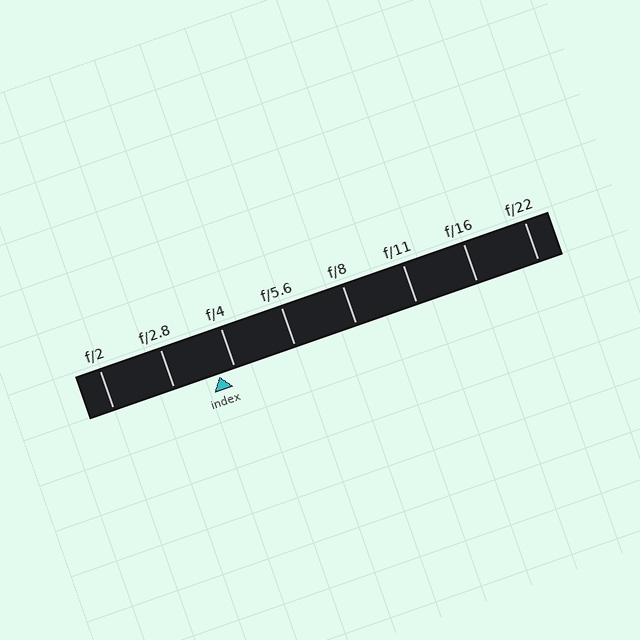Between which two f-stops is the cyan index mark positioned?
The index mark is between f/2.8 and f/4.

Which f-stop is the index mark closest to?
The index mark is closest to f/4.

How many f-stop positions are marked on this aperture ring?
There are 8 f-stop positions marked.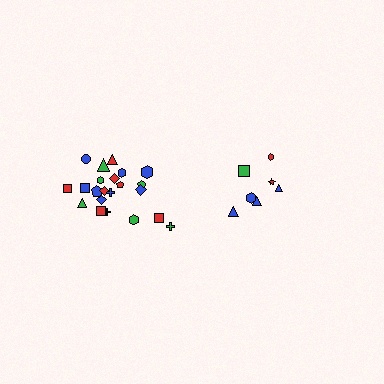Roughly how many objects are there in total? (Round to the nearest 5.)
Roughly 30 objects in total.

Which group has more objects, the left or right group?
The left group.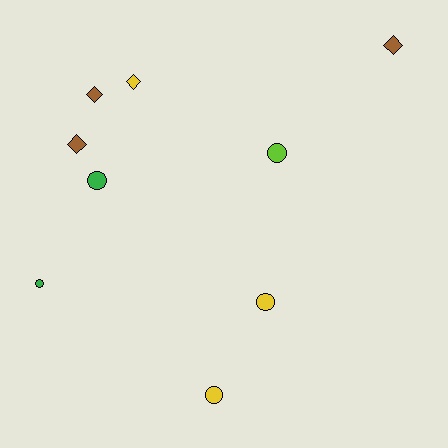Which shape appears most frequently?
Circle, with 5 objects.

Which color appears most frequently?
Yellow, with 3 objects.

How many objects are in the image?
There are 9 objects.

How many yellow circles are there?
There are 2 yellow circles.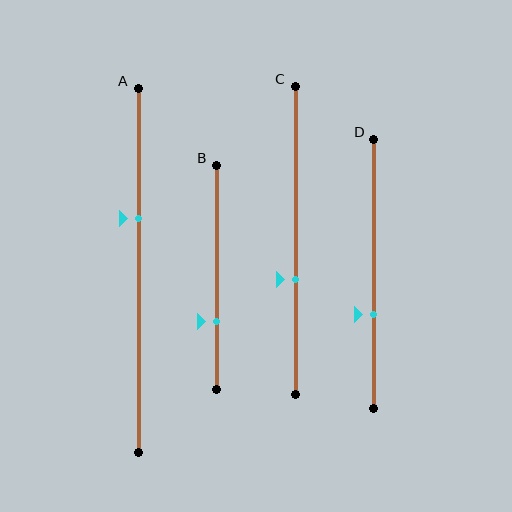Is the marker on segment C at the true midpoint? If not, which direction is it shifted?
No, the marker on segment C is shifted downward by about 13% of the segment length.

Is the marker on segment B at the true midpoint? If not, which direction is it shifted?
No, the marker on segment B is shifted downward by about 20% of the segment length.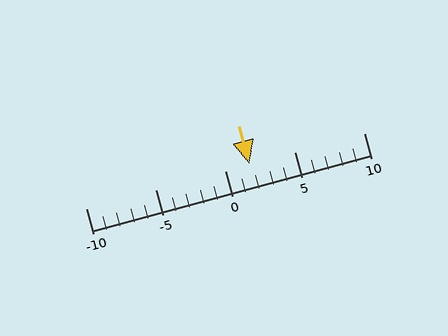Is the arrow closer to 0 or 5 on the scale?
The arrow is closer to 0.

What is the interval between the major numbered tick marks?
The major tick marks are spaced 5 units apart.